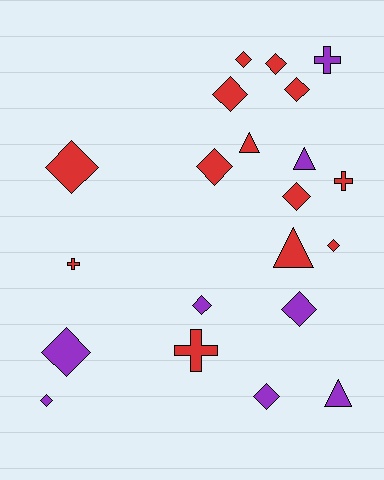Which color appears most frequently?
Red, with 13 objects.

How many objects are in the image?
There are 21 objects.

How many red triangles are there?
There are 2 red triangles.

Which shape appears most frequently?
Diamond, with 13 objects.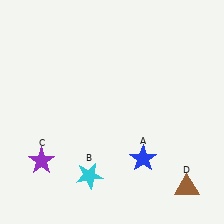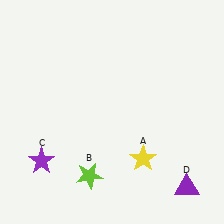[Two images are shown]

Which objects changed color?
A changed from blue to yellow. B changed from cyan to lime. D changed from brown to purple.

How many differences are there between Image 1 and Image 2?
There are 3 differences between the two images.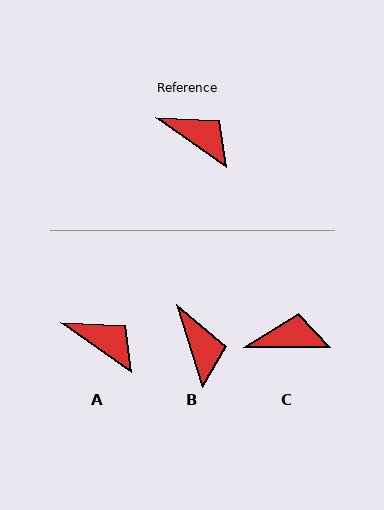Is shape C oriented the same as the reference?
No, it is off by about 35 degrees.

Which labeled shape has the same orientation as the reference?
A.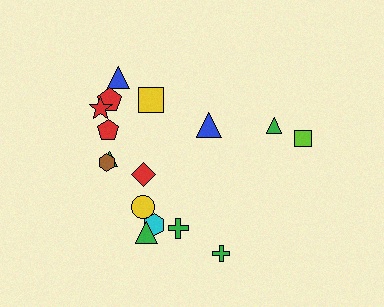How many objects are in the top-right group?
There are 3 objects.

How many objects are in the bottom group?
There are 5 objects.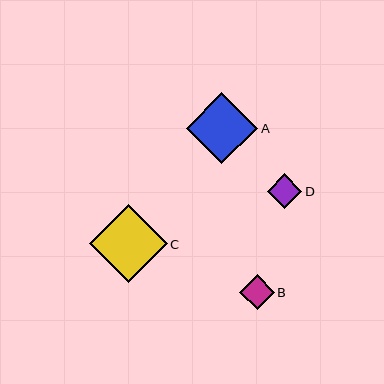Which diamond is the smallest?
Diamond B is the smallest with a size of approximately 34 pixels.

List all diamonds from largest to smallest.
From largest to smallest: C, A, D, B.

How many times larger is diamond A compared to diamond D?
Diamond A is approximately 2.1 times the size of diamond D.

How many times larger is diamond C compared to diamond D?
Diamond C is approximately 2.2 times the size of diamond D.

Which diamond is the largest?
Diamond C is the largest with a size of approximately 77 pixels.